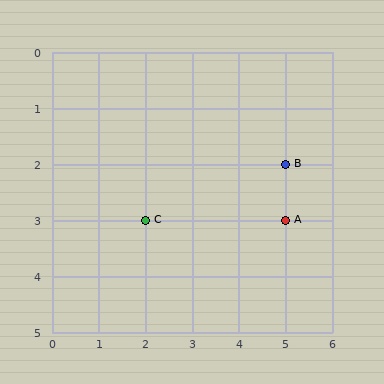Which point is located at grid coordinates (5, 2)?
Point B is at (5, 2).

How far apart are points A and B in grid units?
Points A and B are 1 row apart.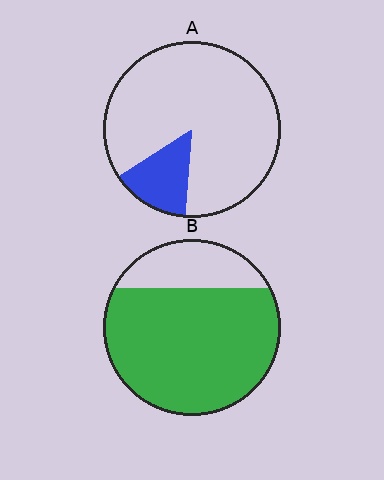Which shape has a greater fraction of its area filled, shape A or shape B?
Shape B.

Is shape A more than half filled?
No.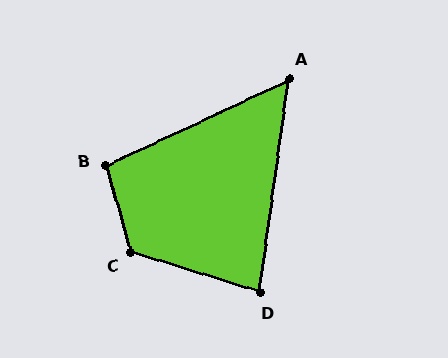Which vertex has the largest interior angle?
C, at approximately 123 degrees.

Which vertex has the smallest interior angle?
A, at approximately 57 degrees.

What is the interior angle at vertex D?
Approximately 81 degrees (acute).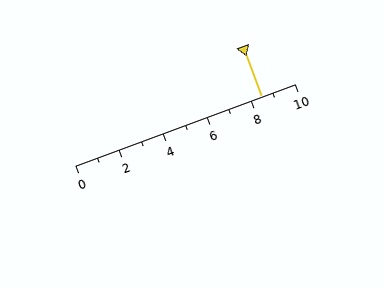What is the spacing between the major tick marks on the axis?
The major ticks are spaced 2 apart.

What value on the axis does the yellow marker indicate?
The marker indicates approximately 8.5.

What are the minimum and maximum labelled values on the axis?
The axis runs from 0 to 10.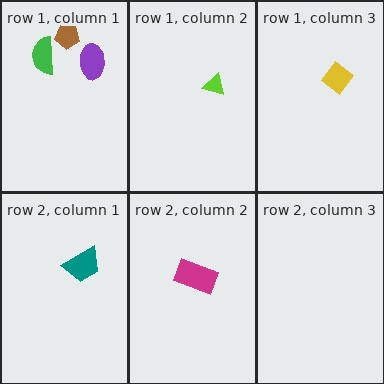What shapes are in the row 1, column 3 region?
The yellow diamond.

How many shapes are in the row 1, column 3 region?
1.